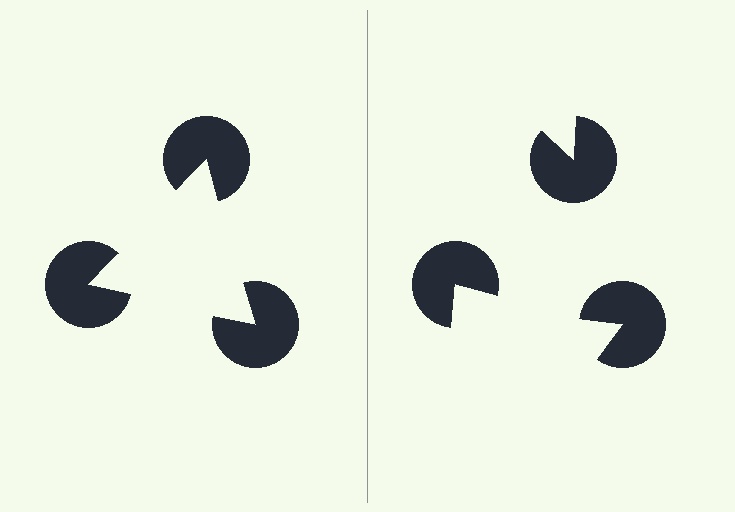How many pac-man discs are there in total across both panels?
6 — 3 on each side.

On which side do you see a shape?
An illusory triangle appears on the left side. On the right side the wedge cuts are rotated, so no coherent shape forms.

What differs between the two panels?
The pac-man discs are positioned identically on both sides; only the wedge orientations differ. On the left they align to a triangle; on the right they are misaligned.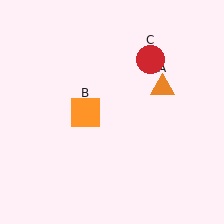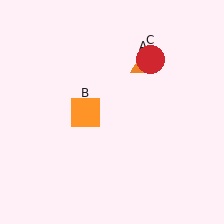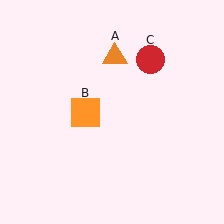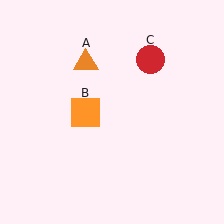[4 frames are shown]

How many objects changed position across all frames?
1 object changed position: orange triangle (object A).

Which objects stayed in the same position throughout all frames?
Orange square (object B) and red circle (object C) remained stationary.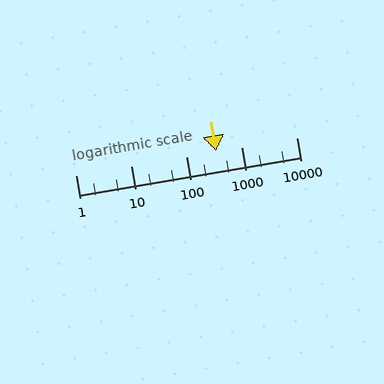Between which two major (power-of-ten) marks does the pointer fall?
The pointer is between 100 and 1000.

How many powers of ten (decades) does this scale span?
The scale spans 4 decades, from 1 to 10000.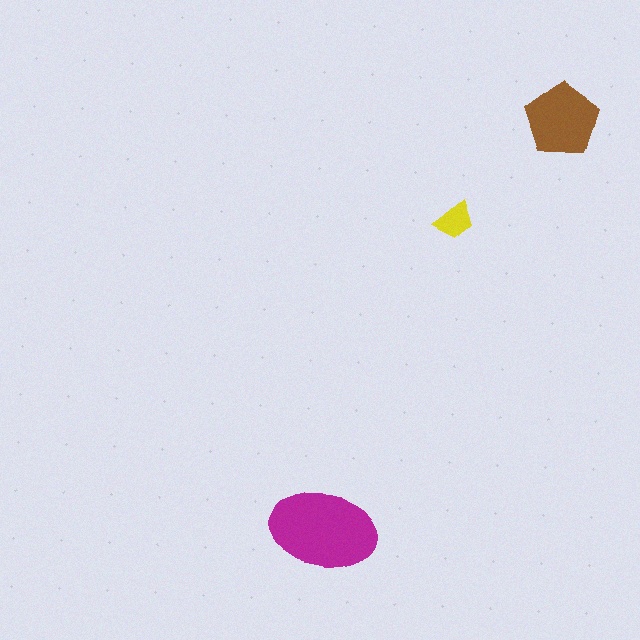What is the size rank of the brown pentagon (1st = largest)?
2nd.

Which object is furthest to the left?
The magenta ellipse is leftmost.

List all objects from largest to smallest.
The magenta ellipse, the brown pentagon, the yellow trapezoid.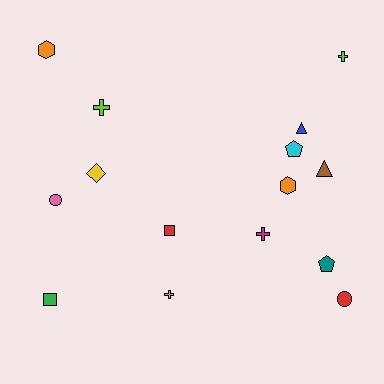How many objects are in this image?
There are 15 objects.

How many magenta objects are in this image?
There is 1 magenta object.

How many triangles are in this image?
There are 2 triangles.